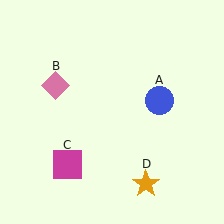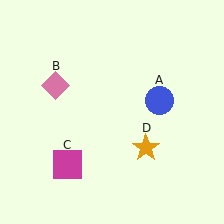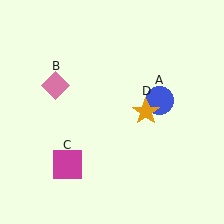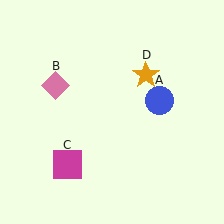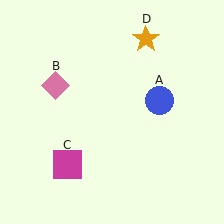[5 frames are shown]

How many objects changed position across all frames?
1 object changed position: orange star (object D).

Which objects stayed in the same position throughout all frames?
Blue circle (object A) and pink diamond (object B) and magenta square (object C) remained stationary.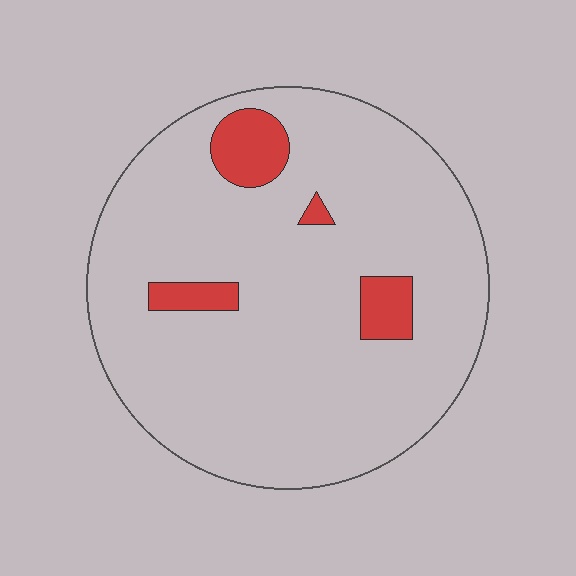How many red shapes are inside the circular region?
4.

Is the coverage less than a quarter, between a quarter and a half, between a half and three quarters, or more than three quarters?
Less than a quarter.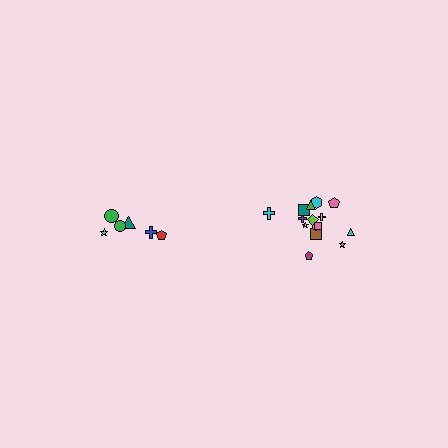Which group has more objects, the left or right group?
The right group.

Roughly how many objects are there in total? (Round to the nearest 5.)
Roughly 20 objects in total.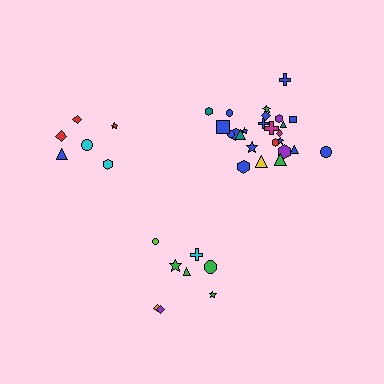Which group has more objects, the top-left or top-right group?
The top-right group.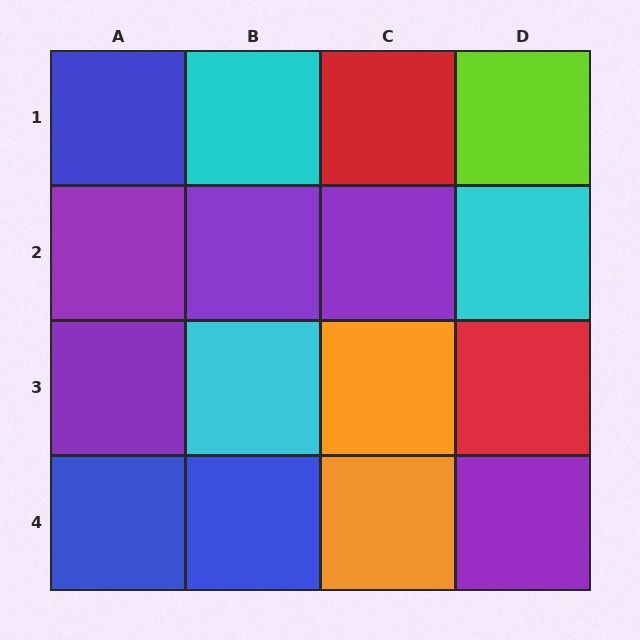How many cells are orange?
2 cells are orange.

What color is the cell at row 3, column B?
Cyan.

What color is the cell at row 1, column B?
Cyan.